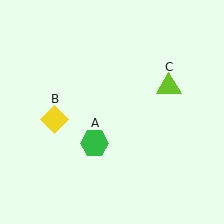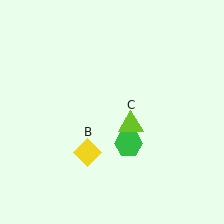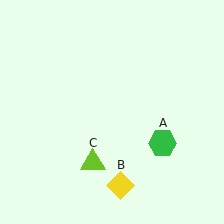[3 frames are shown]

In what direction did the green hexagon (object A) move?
The green hexagon (object A) moved right.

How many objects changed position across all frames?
3 objects changed position: green hexagon (object A), yellow diamond (object B), lime triangle (object C).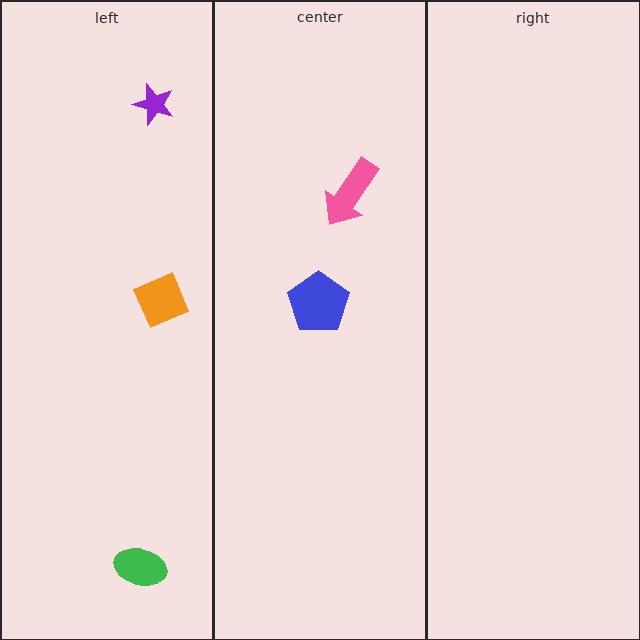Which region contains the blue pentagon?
The center region.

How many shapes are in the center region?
2.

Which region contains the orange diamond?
The left region.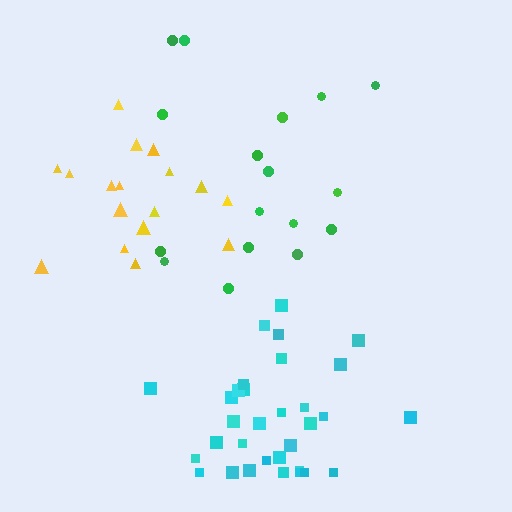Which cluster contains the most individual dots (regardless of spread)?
Cyan (32).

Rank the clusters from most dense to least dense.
yellow, cyan, green.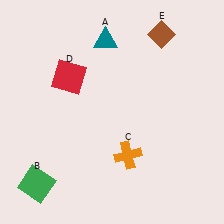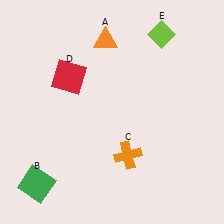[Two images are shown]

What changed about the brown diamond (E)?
In Image 1, E is brown. In Image 2, it changed to lime.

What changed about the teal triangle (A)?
In Image 1, A is teal. In Image 2, it changed to orange.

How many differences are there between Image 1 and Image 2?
There are 2 differences between the two images.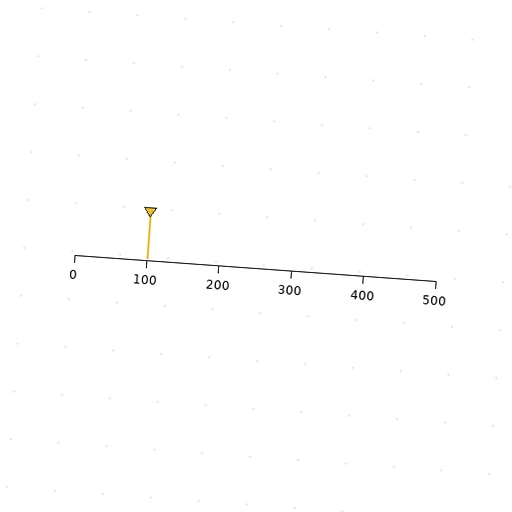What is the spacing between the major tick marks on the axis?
The major ticks are spaced 100 apart.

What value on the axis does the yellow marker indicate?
The marker indicates approximately 100.